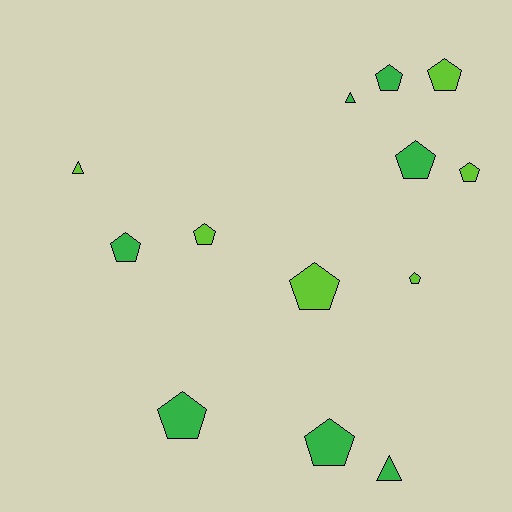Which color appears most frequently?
Green, with 7 objects.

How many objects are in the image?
There are 13 objects.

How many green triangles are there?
There are 2 green triangles.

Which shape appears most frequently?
Pentagon, with 10 objects.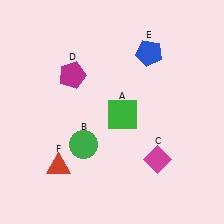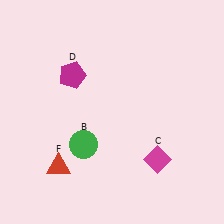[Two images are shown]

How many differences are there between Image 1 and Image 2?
There are 2 differences between the two images.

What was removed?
The blue pentagon (E), the green square (A) were removed in Image 2.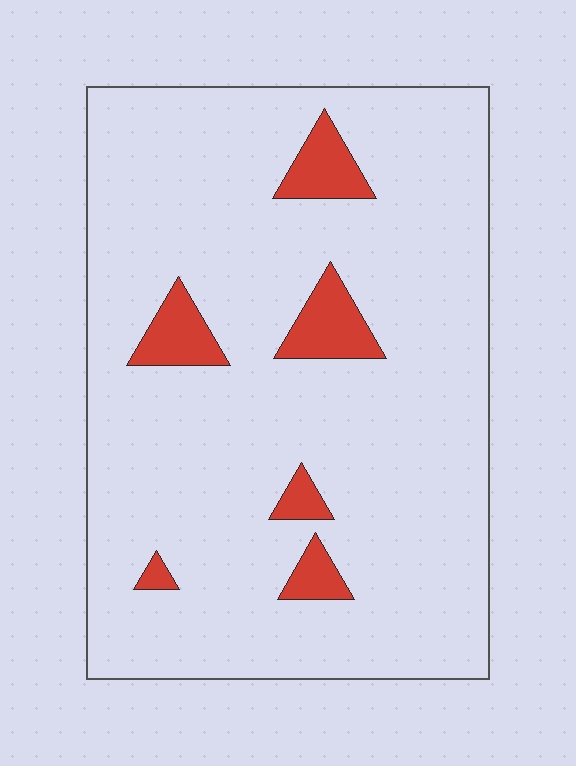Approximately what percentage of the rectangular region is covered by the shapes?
Approximately 10%.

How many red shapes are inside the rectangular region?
6.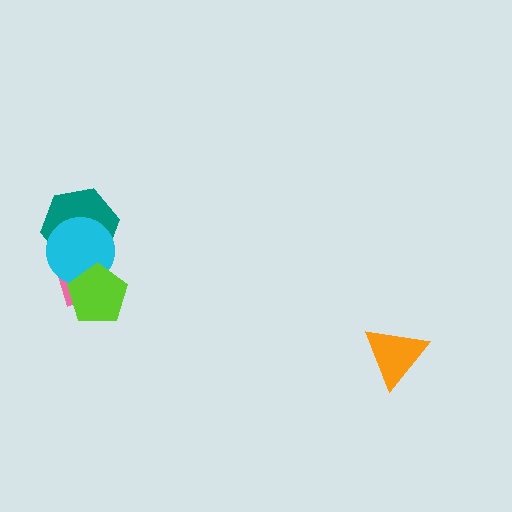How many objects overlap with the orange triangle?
0 objects overlap with the orange triangle.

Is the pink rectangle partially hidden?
Yes, it is partially covered by another shape.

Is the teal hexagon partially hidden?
Yes, it is partially covered by another shape.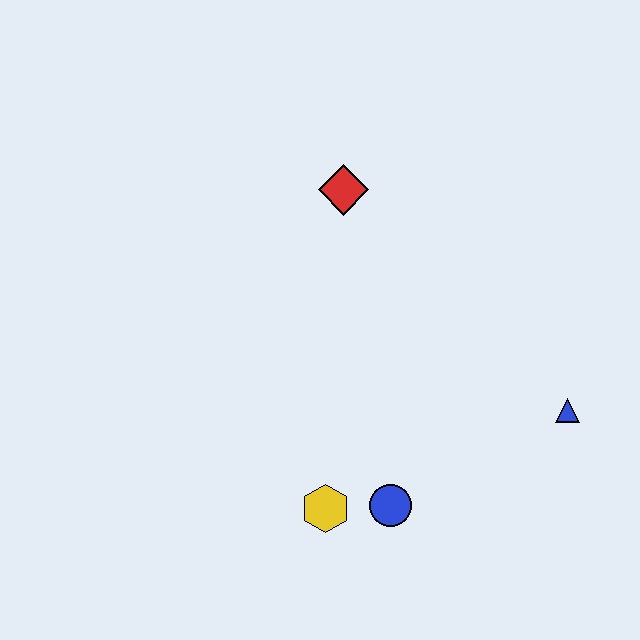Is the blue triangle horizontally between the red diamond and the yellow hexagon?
No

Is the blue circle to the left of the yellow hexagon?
No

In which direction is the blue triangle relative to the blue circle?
The blue triangle is to the right of the blue circle.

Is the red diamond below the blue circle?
No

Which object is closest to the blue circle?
The yellow hexagon is closest to the blue circle.